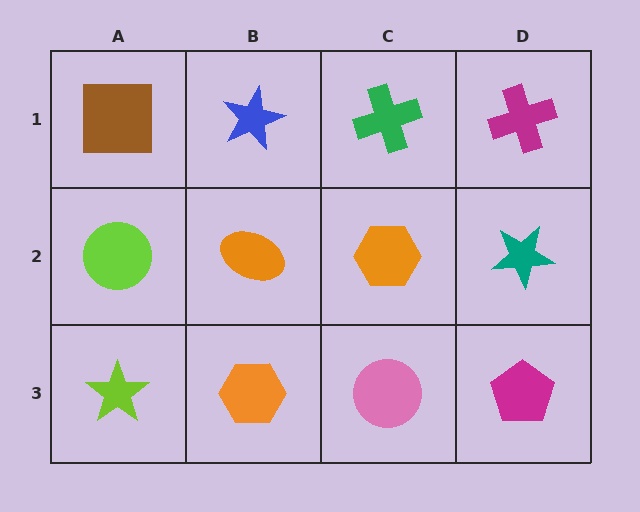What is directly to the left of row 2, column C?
An orange ellipse.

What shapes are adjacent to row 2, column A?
A brown square (row 1, column A), a lime star (row 3, column A), an orange ellipse (row 2, column B).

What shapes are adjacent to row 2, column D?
A magenta cross (row 1, column D), a magenta pentagon (row 3, column D), an orange hexagon (row 2, column C).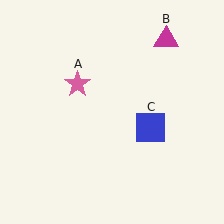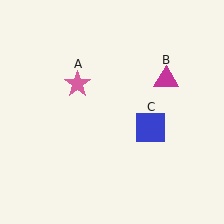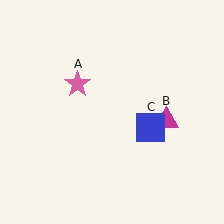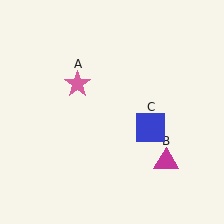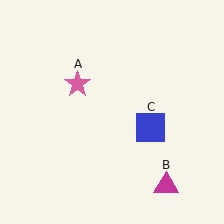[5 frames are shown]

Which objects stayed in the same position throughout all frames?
Pink star (object A) and blue square (object C) remained stationary.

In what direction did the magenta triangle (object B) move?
The magenta triangle (object B) moved down.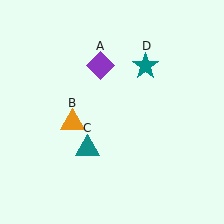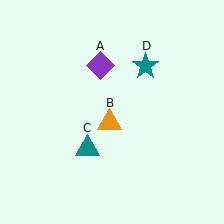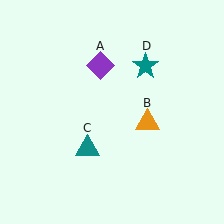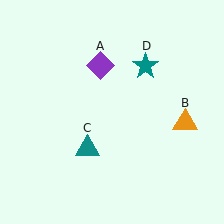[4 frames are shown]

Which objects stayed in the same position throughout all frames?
Purple diamond (object A) and teal triangle (object C) and teal star (object D) remained stationary.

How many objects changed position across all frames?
1 object changed position: orange triangle (object B).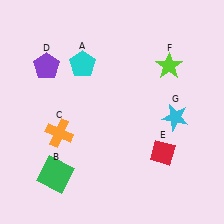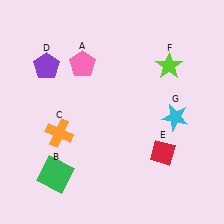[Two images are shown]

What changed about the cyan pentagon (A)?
In Image 1, A is cyan. In Image 2, it changed to pink.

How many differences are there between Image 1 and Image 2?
There is 1 difference between the two images.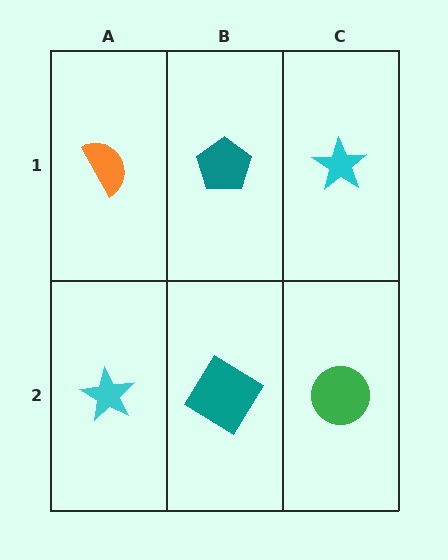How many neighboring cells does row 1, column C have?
2.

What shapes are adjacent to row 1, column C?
A green circle (row 2, column C), a teal pentagon (row 1, column B).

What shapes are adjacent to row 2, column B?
A teal pentagon (row 1, column B), a cyan star (row 2, column A), a green circle (row 2, column C).